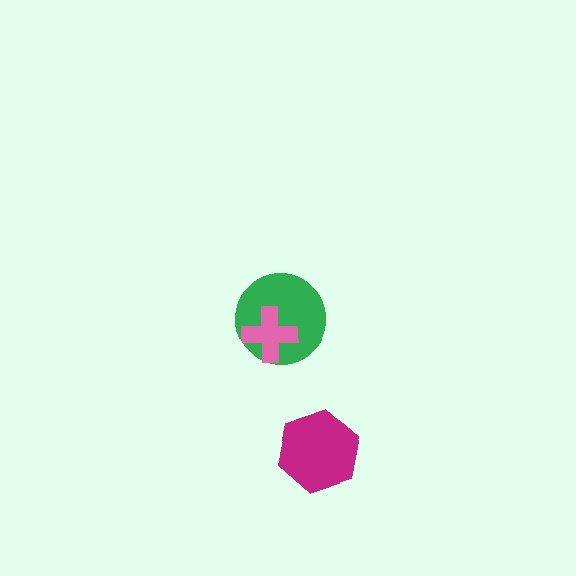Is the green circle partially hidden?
Yes, it is partially covered by another shape.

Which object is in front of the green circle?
The pink cross is in front of the green circle.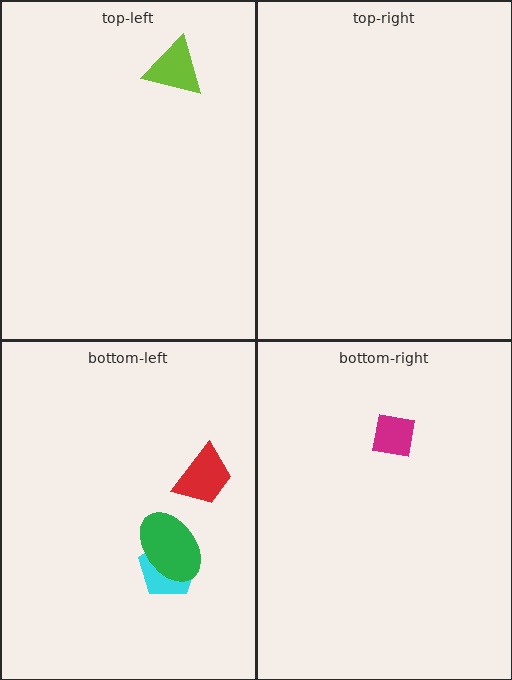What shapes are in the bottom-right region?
The magenta square.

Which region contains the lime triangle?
The top-left region.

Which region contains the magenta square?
The bottom-right region.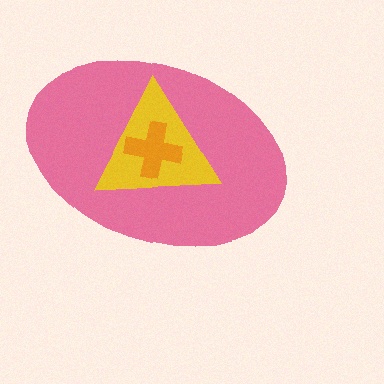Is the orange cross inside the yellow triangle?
Yes.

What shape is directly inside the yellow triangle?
The orange cross.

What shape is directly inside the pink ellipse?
The yellow triangle.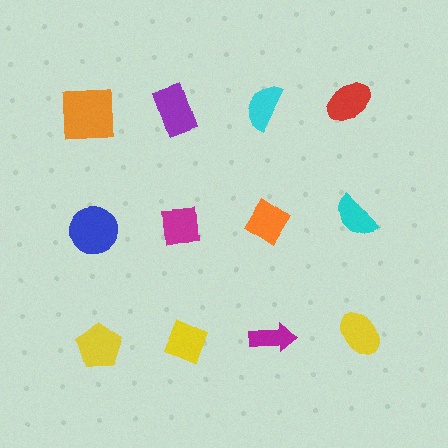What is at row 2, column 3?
An orange diamond.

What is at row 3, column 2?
A yellow diamond.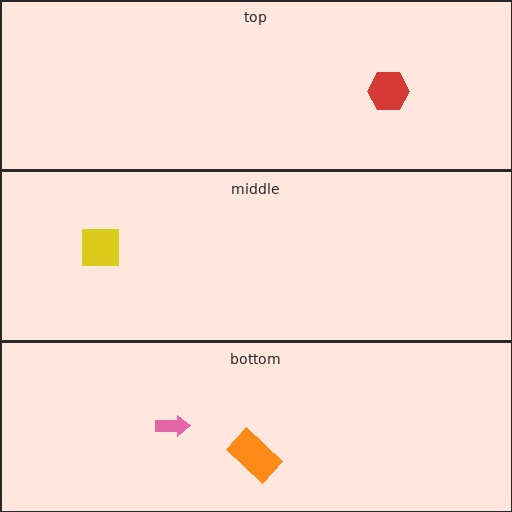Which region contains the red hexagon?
The top region.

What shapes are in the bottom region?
The orange rectangle, the pink arrow.